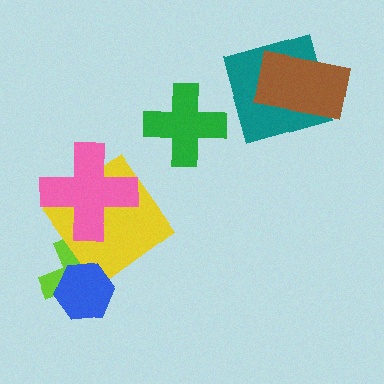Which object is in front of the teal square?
The brown rectangle is in front of the teal square.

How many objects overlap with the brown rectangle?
1 object overlaps with the brown rectangle.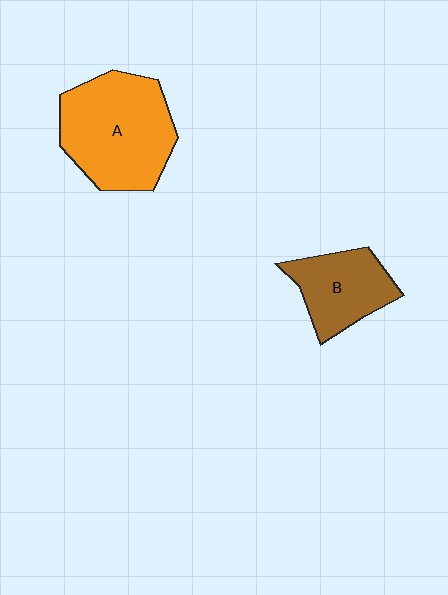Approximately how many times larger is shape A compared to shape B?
Approximately 1.7 times.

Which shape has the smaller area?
Shape B (brown).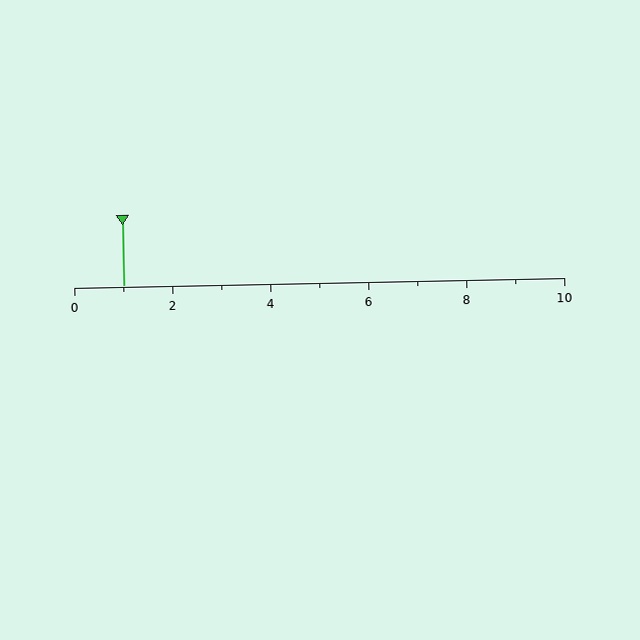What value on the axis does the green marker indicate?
The marker indicates approximately 1.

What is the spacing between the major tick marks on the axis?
The major ticks are spaced 2 apart.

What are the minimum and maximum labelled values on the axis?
The axis runs from 0 to 10.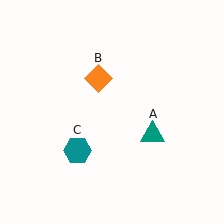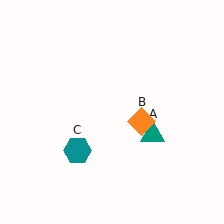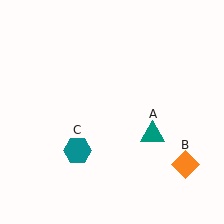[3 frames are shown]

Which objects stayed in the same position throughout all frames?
Teal triangle (object A) and teal hexagon (object C) remained stationary.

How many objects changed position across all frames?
1 object changed position: orange diamond (object B).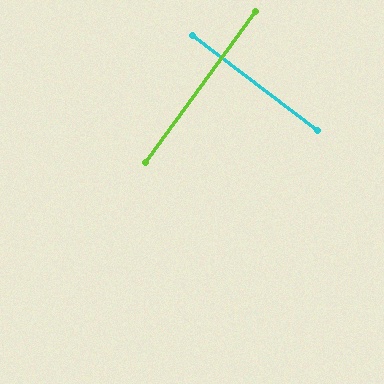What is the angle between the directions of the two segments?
Approximately 89 degrees.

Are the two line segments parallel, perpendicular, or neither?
Perpendicular — they meet at approximately 89°.